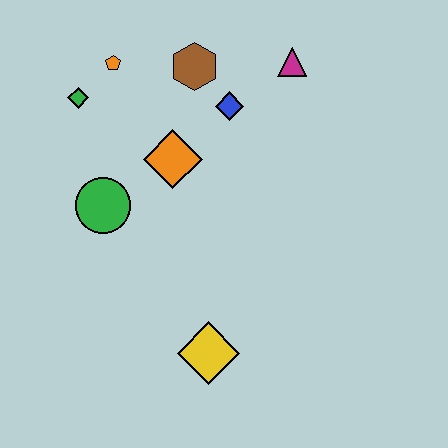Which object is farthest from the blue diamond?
The yellow diamond is farthest from the blue diamond.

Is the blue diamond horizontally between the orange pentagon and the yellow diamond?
No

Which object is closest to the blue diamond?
The brown hexagon is closest to the blue diamond.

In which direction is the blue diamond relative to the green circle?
The blue diamond is to the right of the green circle.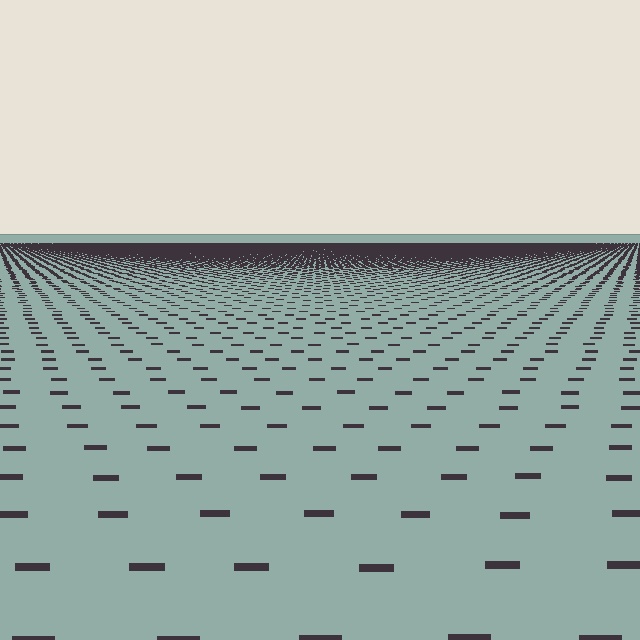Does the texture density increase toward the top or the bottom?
Density increases toward the top.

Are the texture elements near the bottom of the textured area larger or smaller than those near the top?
Larger. Near the bottom, elements are closer to the viewer and appear at a bigger on-screen size.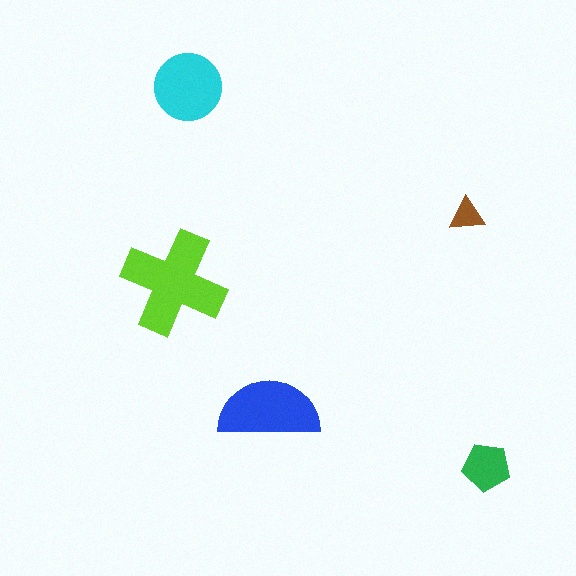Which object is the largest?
The lime cross.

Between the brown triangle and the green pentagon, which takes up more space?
The green pentagon.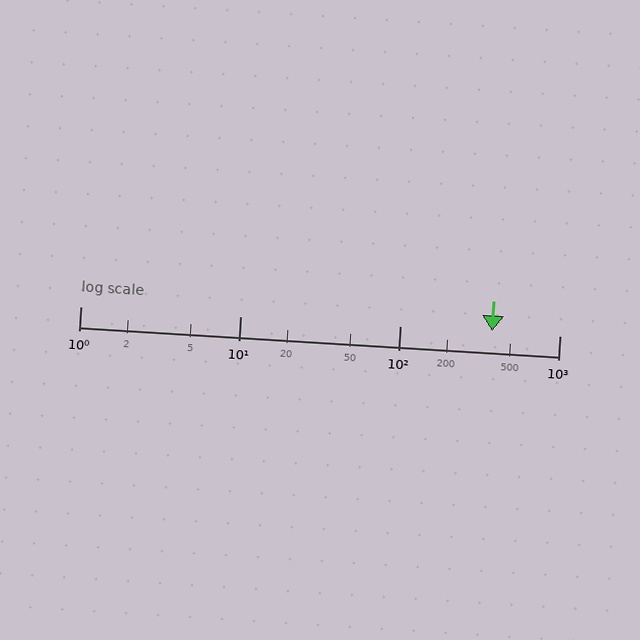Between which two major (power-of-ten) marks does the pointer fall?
The pointer is between 100 and 1000.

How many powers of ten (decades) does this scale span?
The scale spans 3 decades, from 1 to 1000.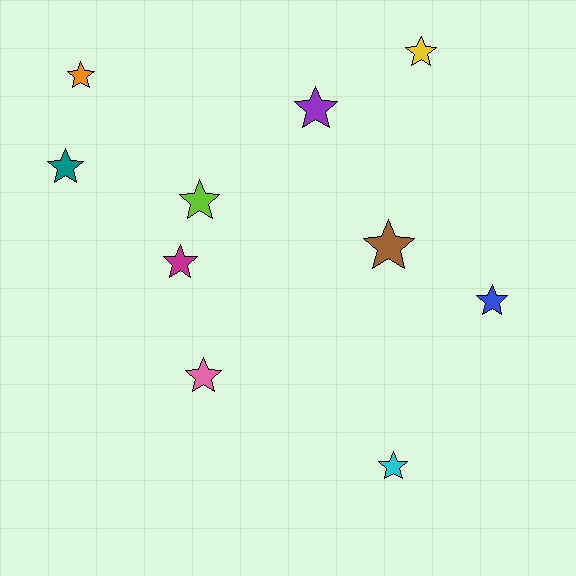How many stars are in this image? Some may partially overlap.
There are 10 stars.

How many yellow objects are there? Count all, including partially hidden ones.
There is 1 yellow object.